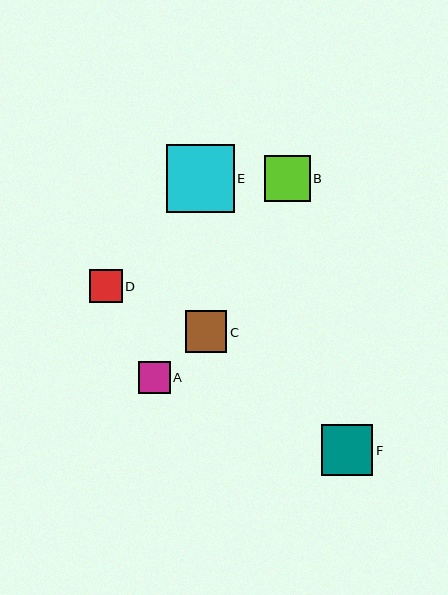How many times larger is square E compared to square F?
Square E is approximately 1.3 times the size of square F.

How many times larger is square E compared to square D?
Square E is approximately 2.1 times the size of square D.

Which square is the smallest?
Square A is the smallest with a size of approximately 32 pixels.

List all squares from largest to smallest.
From largest to smallest: E, F, B, C, D, A.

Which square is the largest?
Square E is the largest with a size of approximately 68 pixels.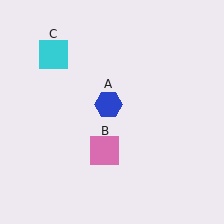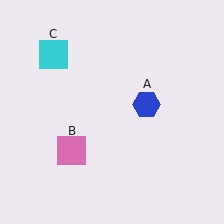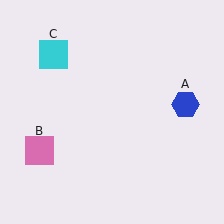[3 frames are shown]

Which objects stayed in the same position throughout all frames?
Cyan square (object C) remained stationary.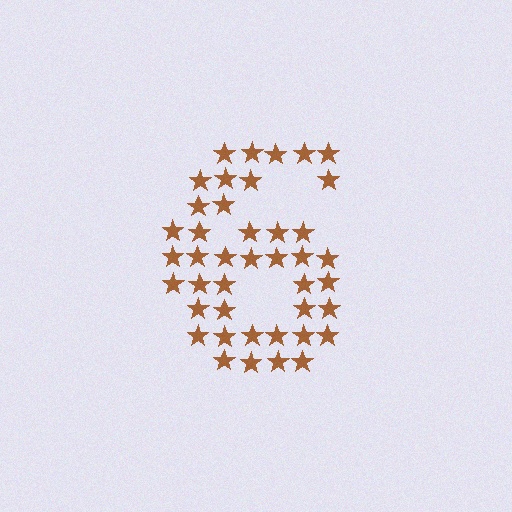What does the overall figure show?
The overall figure shows the digit 6.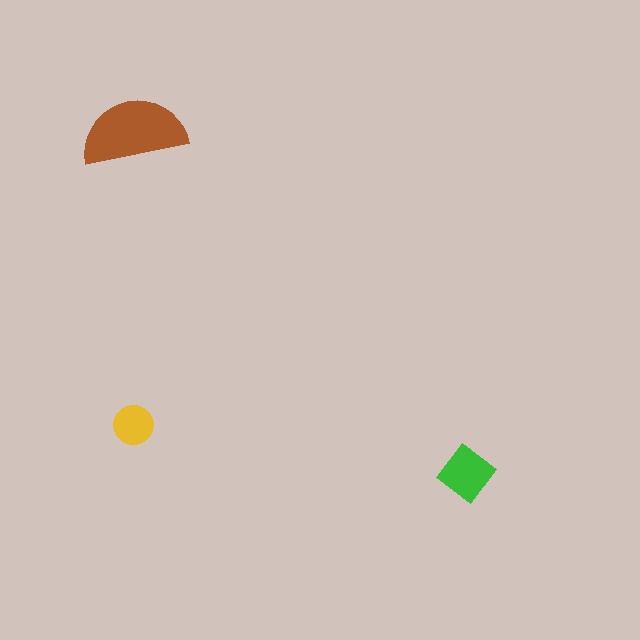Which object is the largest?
The brown semicircle.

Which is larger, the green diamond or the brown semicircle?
The brown semicircle.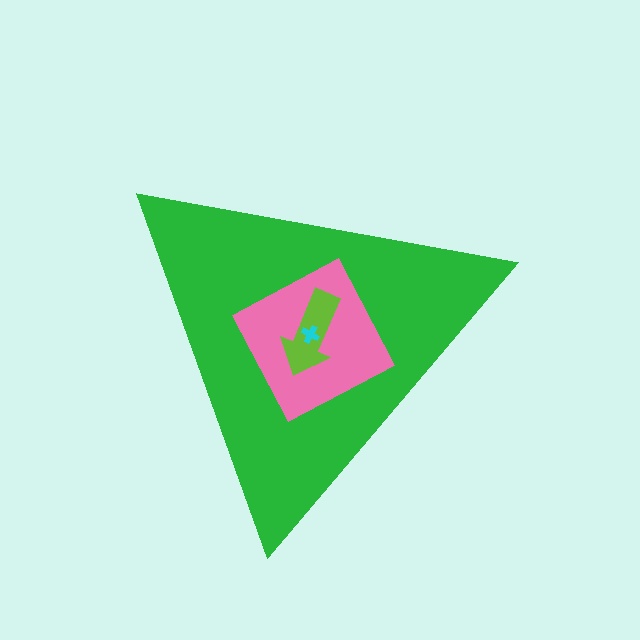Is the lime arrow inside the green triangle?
Yes.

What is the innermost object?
The cyan cross.